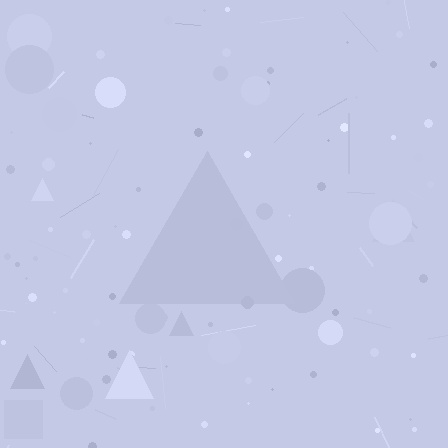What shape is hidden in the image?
A triangle is hidden in the image.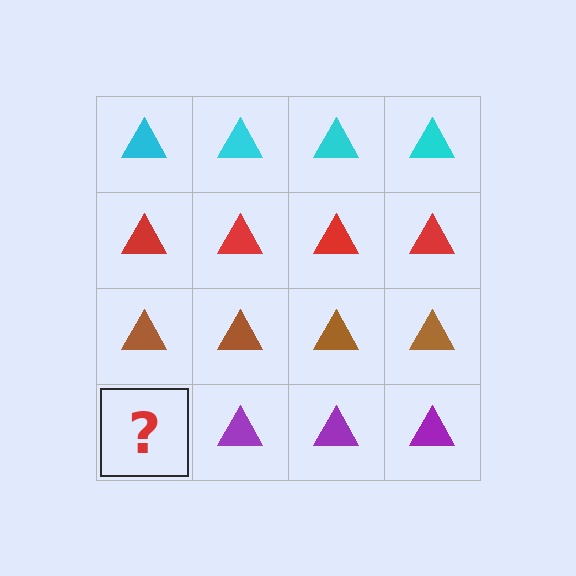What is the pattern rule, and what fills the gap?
The rule is that each row has a consistent color. The gap should be filled with a purple triangle.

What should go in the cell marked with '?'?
The missing cell should contain a purple triangle.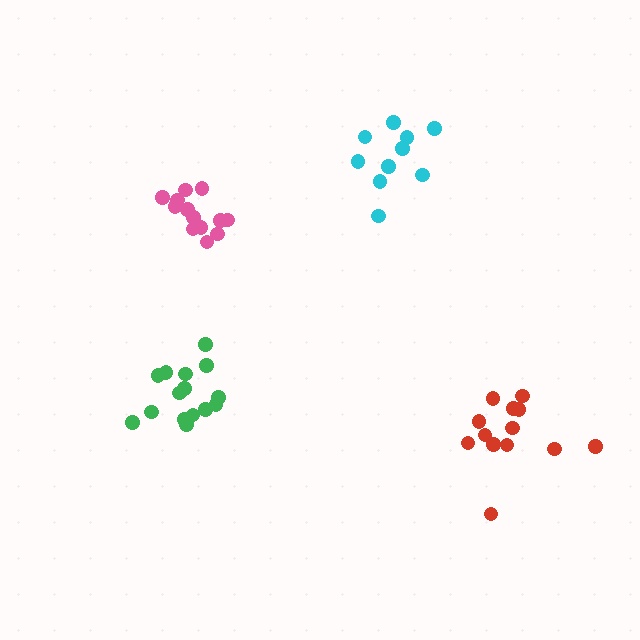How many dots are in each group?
Group 1: 15 dots, Group 2: 13 dots, Group 3: 13 dots, Group 4: 10 dots (51 total).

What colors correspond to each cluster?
The clusters are colored: green, red, pink, cyan.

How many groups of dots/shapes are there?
There are 4 groups.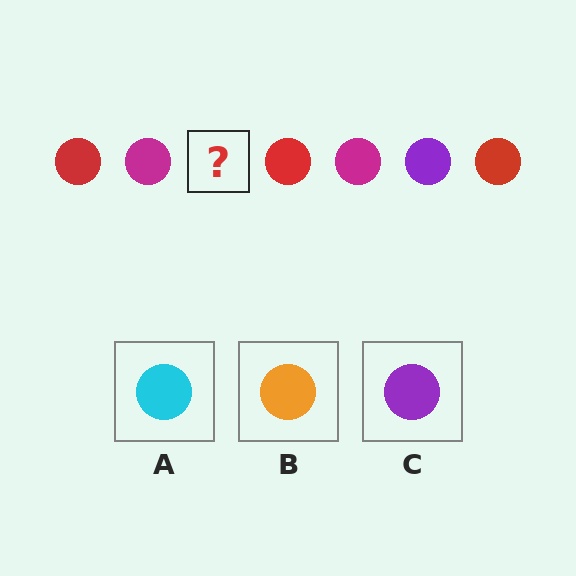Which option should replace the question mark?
Option C.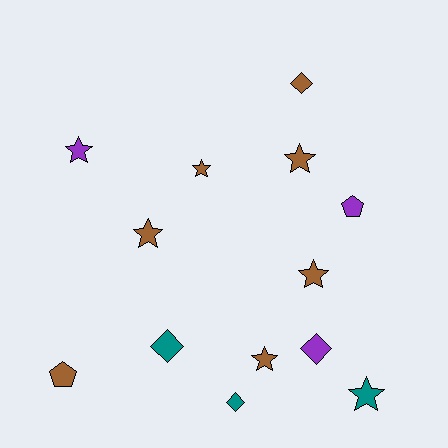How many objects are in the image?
There are 13 objects.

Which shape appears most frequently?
Star, with 7 objects.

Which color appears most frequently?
Brown, with 7 objects.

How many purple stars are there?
There is 1 purple star.